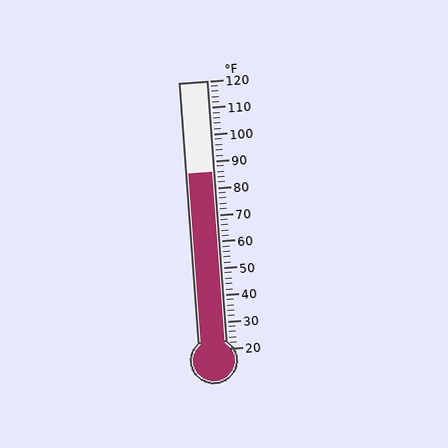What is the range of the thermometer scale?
The thermometer scale ranges from 20°F to 120°F.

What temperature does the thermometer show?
The thermometer shows approximately 86°F.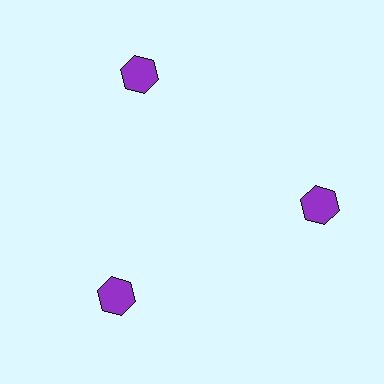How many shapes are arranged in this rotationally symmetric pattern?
There are 3 shapes, arranged in 3 groups of 1.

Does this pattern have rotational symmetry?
Yes, this pattern has 3-fold rotational symmetry. It looks the same after rotating 120 degrees around the center.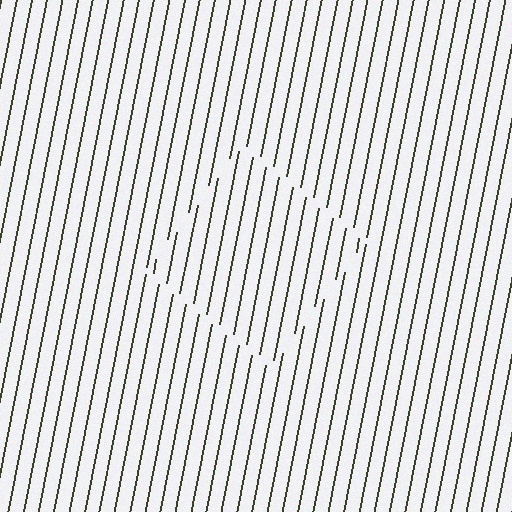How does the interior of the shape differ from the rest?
The interior of the shape contains the same grating, shifted by half a period — the contour is defined by the phase discontinuity where line-ends from the inner and outer gratings abut.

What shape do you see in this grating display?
An illusory square. The interior of the shape contains the same grating, shifted by half a period — the contour is defined by the phase discontinuity where line-ends from the inner and outer gratings abut.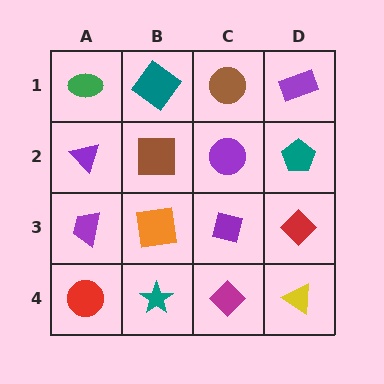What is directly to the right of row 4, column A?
A teal star.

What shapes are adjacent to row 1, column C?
A purple circle (row 2, column C), a teal diamond (row 1, column B), a purple rectangle (row 1, column D).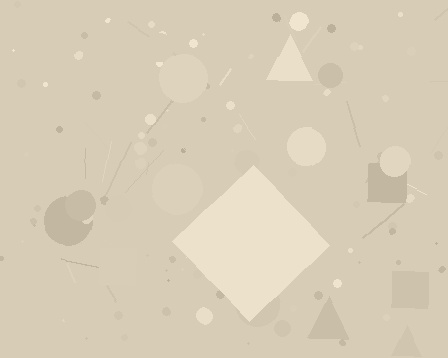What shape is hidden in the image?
A diamond is hidden in the image.